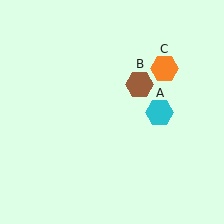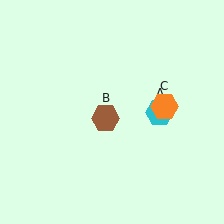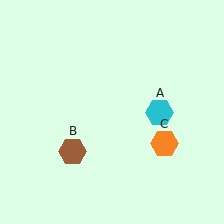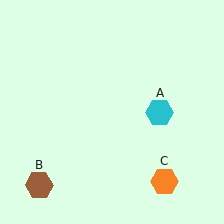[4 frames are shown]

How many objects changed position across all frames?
2 objects changed position: brown hexagon (object B), orange hexagon (object C).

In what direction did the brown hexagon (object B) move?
The brown hexagon (object B) moved down and to the left.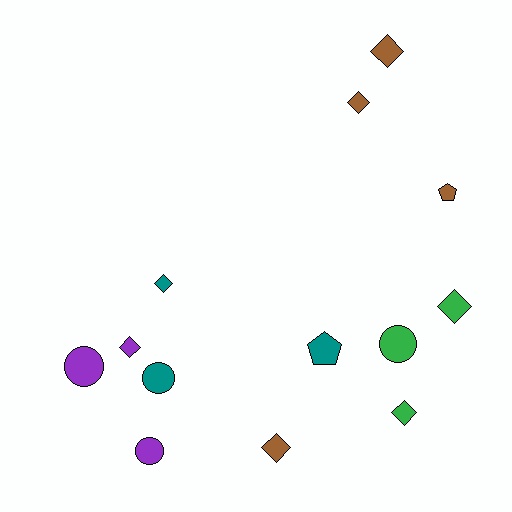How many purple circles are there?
There are 2 purple circles.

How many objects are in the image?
There are 13 objects.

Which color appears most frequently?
Brown, with 4 objects.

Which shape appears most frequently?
Diamond, with 7 objects.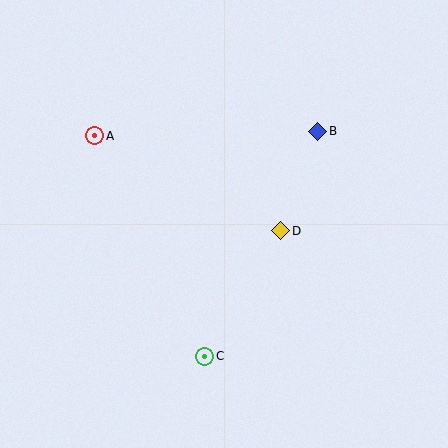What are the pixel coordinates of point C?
Point C is at (205, 356).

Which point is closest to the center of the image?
Point D at (281, 231) is closest to the center.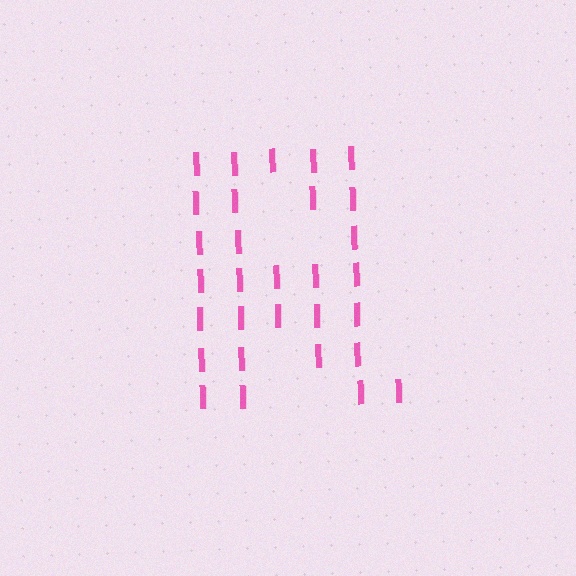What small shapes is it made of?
It is made of small letter I's.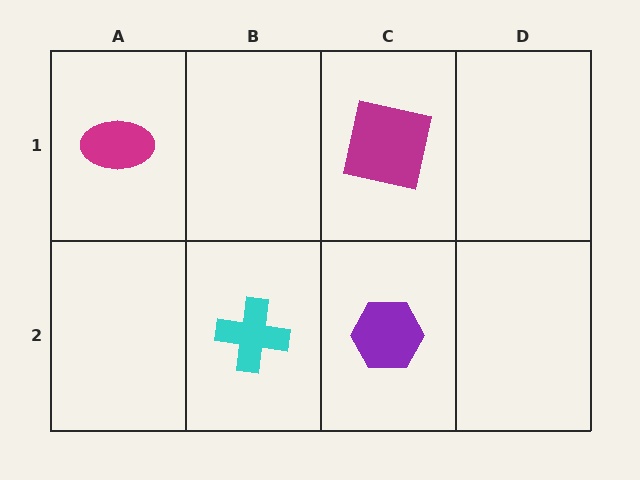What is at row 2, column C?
A purple hexagon.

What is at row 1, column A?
A magenta ellipse.